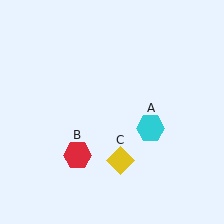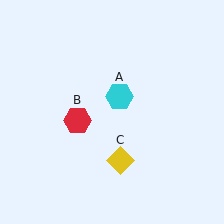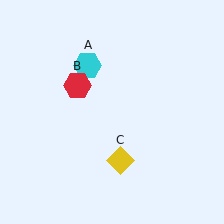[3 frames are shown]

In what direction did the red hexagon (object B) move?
The red hexagon (object B) moved up.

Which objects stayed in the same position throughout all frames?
Yellow diamond (object C) remained stationary.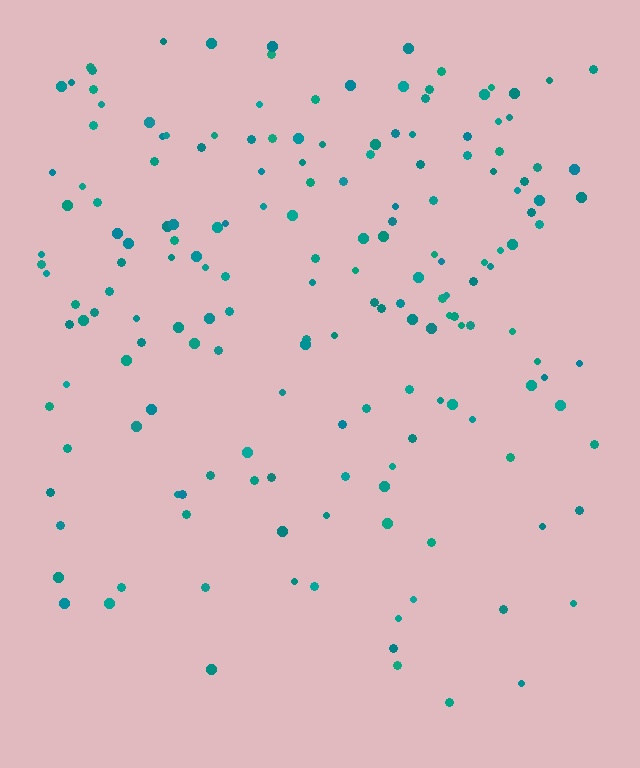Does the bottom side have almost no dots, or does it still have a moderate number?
Still a moderate number, just noticeably fewer than the top.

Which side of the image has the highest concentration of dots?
The top.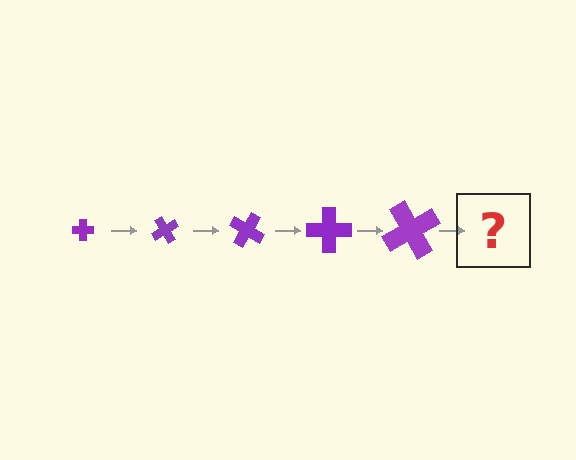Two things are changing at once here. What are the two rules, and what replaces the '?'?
The two rules are that the cross grows larger each step and it rotates 60 degrees each step. The '?' should be a cross, larger than the previous one and rotated 300 degrees from the start.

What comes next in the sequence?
The next element should be a cross, larger than the previous one and rotated 300 degrees from the start.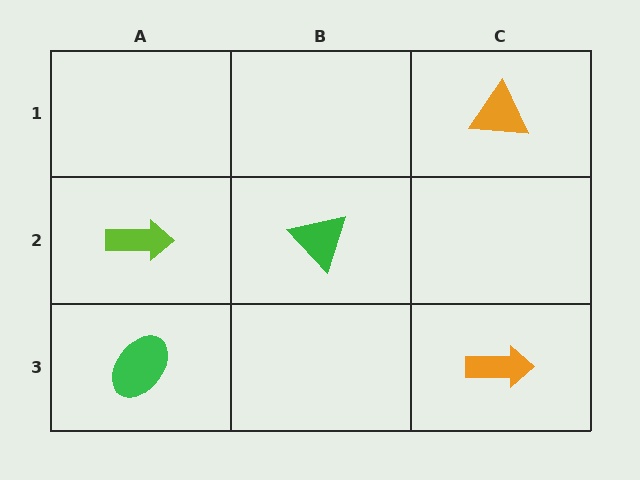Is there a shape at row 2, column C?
No, that cell is empty.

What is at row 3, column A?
A green ellipse.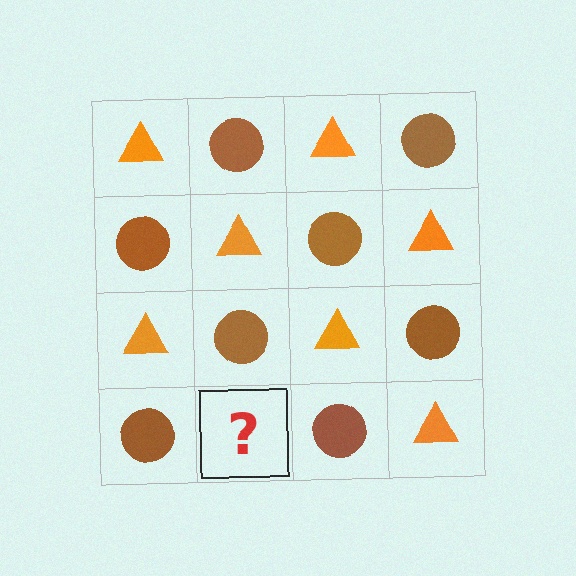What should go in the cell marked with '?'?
The missing cell should contain an orange triangle.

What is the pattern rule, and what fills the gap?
The rule is that it alternates orange triangle and brown circle in a checkerboard pattern. The gap should be filled with an orange triangle.